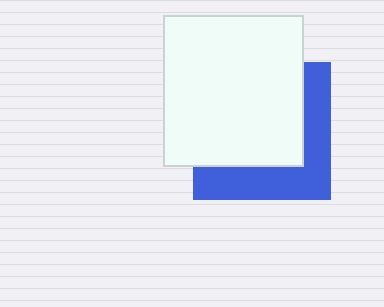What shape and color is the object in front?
The object in front is a white rectangle.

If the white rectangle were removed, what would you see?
You would see the complete blue square.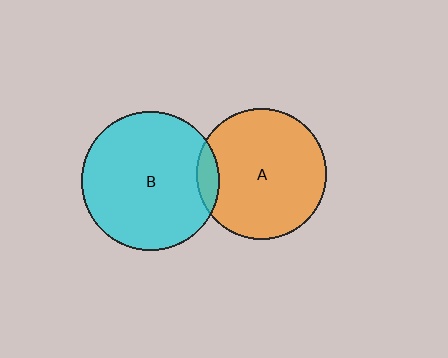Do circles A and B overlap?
Yes.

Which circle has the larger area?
Circle B (cyan).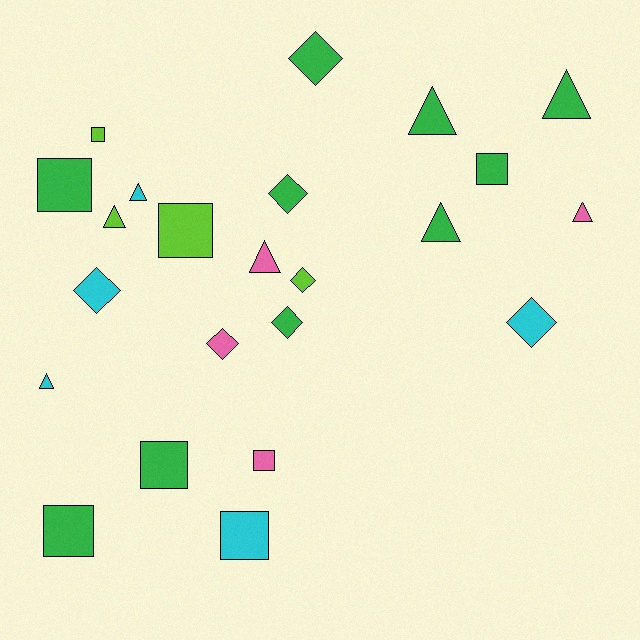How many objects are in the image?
There are 23 objects.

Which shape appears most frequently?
Triangle, with 8 objects.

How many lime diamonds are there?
There is 1 lime diamond.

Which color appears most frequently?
Green, with 10 objects.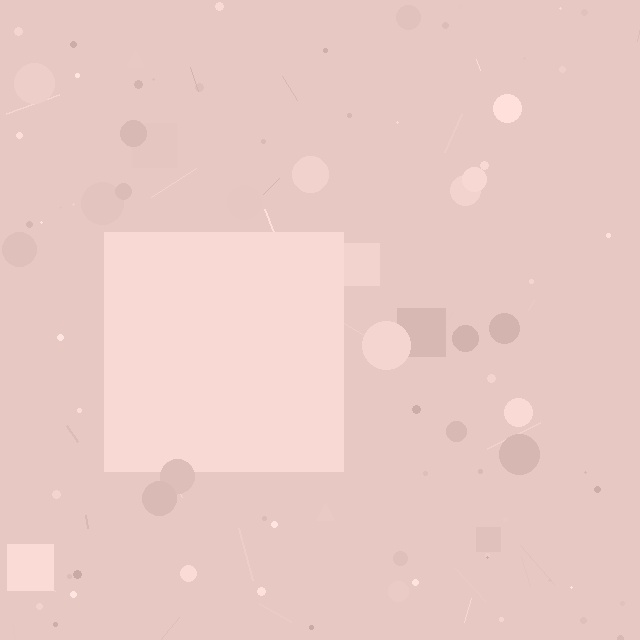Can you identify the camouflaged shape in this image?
The camouflaged shape is a square.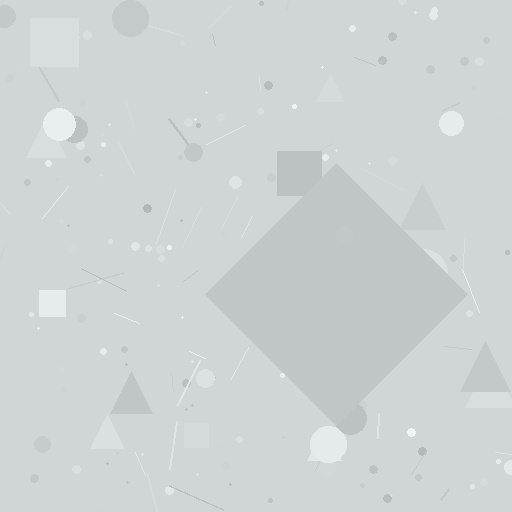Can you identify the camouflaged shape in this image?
The camouflaged shape is a diamond.